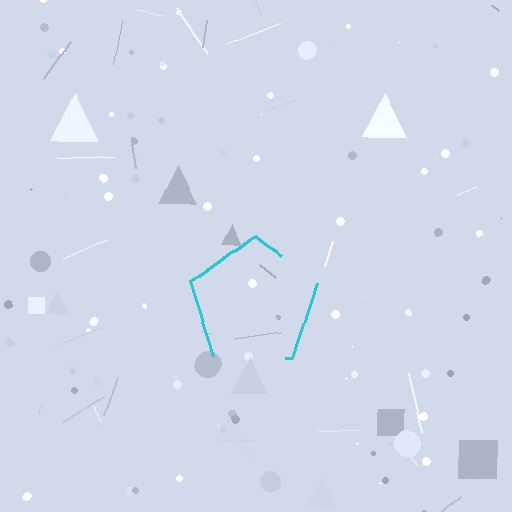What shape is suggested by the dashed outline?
The dashed outline suggests a pentagon.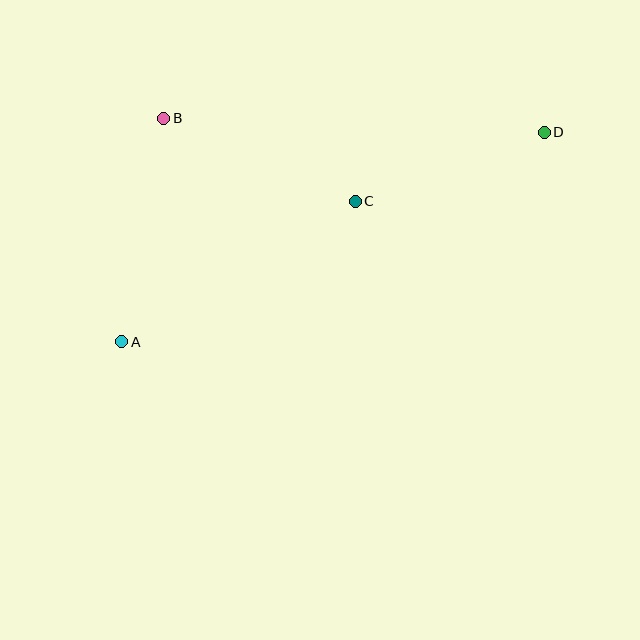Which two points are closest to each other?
Points C and D are closest to each other.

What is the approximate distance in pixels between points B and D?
The distance between B and D is approximately 381 pixels.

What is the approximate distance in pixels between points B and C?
The distance between B and C is approximately 209 pixels.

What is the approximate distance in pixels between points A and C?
The distance between A and C is approximately 273 pixels.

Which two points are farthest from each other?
Points A and D are farthest from each other.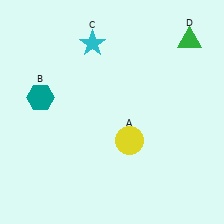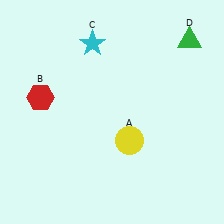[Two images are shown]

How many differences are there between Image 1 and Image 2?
There is 1 difference between the two images.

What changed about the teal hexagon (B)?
In Image 1, B is teal. In Image 2, it changed to red.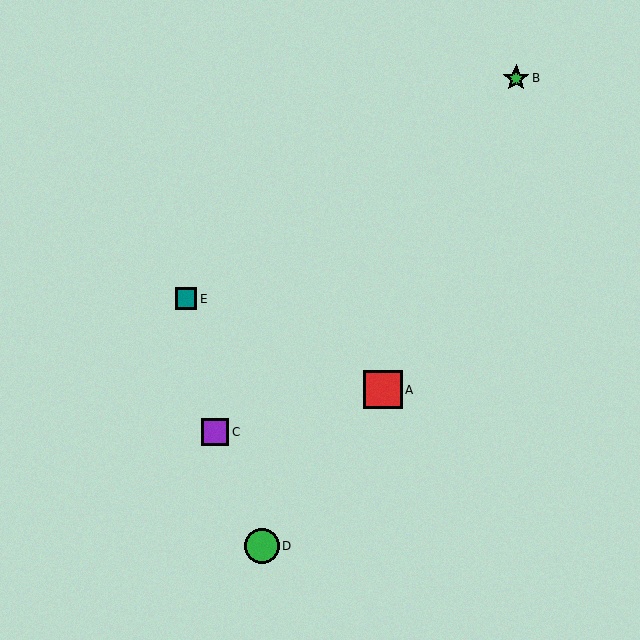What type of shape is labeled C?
Shape C is a purple square.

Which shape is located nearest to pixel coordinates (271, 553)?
The green circle (labeled D) at (262, 546) is nearest to that location.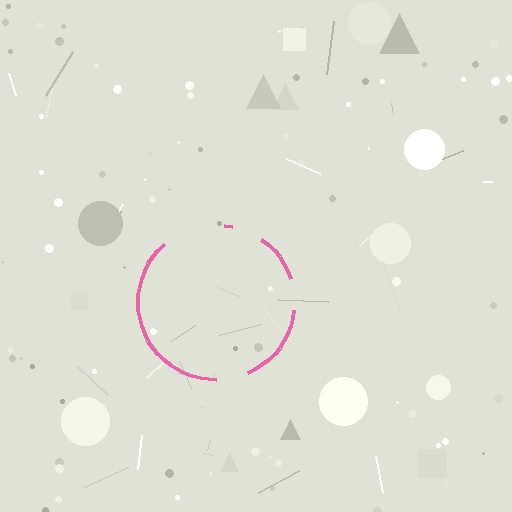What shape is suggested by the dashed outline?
The dashed outline suggests a circle.